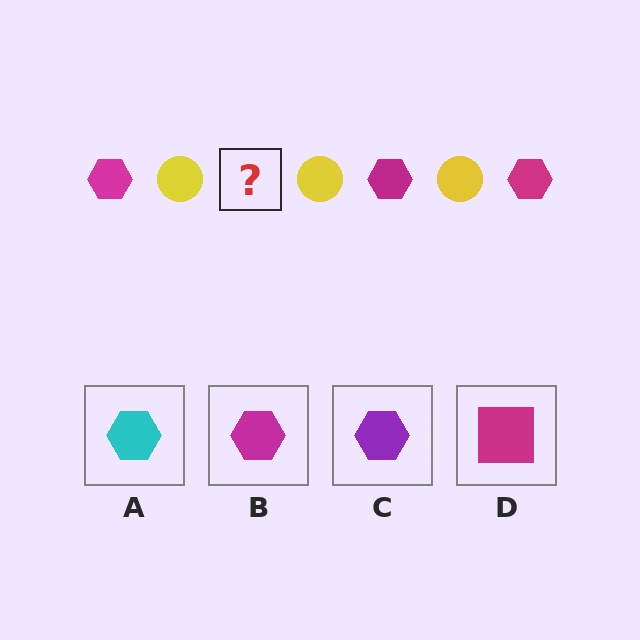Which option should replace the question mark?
Option B.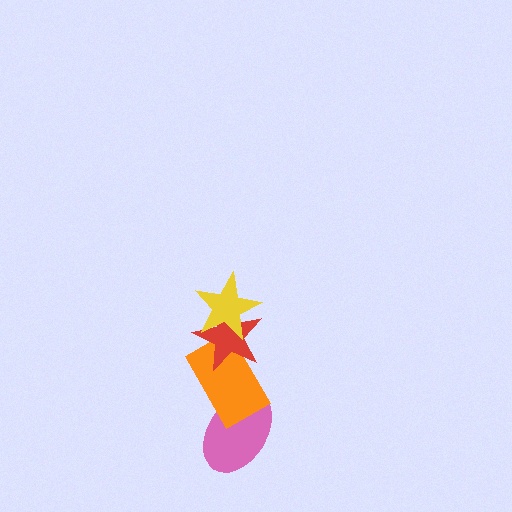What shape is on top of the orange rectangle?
The red star is on top of the orange rectangle.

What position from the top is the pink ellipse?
The pink ellipse is 4th from the top.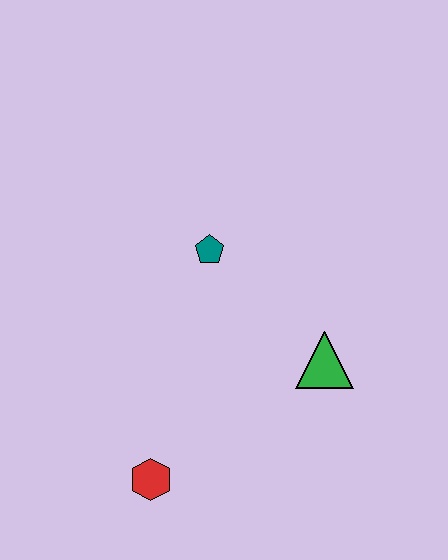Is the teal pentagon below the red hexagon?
No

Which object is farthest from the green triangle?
The red hexagon is farthest from the green triangle.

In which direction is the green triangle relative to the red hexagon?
The green triangle is to the right of the red hexagon.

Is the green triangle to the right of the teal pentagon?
Yes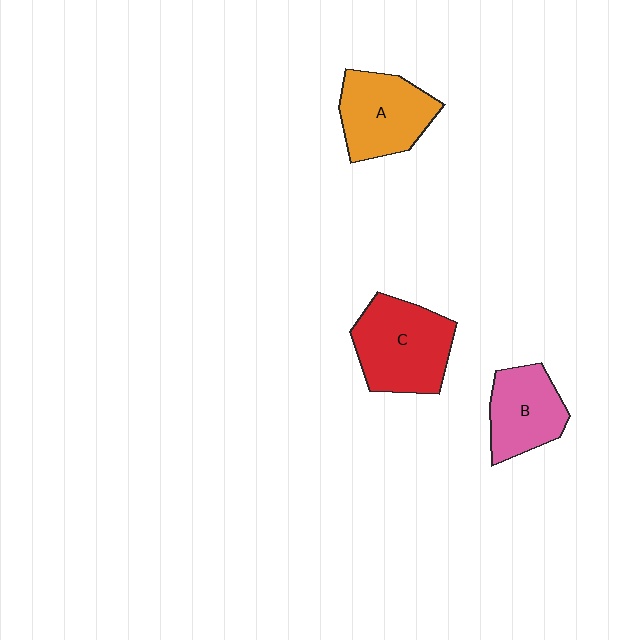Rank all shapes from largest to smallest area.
From largest to smallest: C (red), A (orange), B (pink).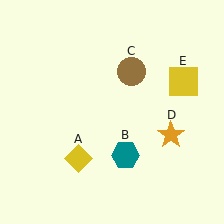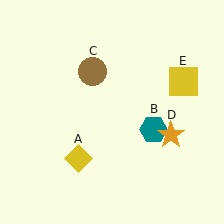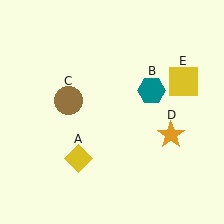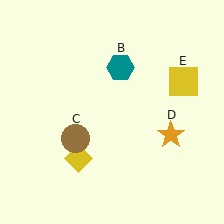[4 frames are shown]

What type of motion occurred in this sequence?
The teal hexagon (object B), brown circle (object C) rotated counterclockwise around the center of the scene.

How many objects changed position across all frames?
2 objects changed position: teal hexagon (object B), brown circle (object C).